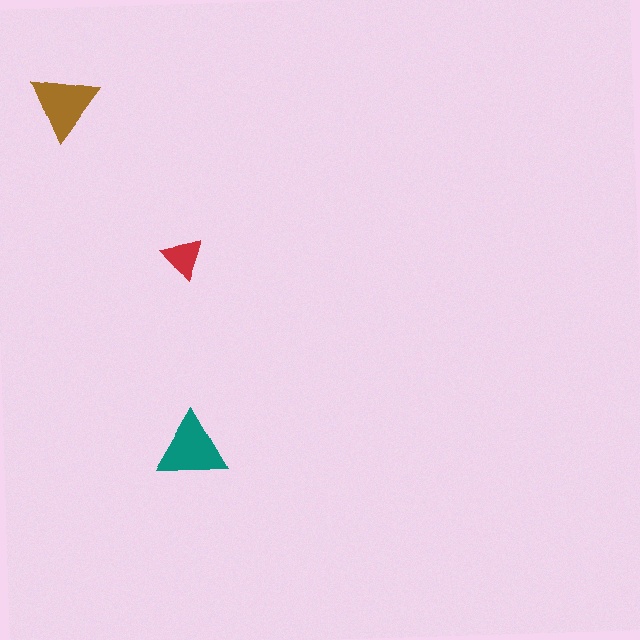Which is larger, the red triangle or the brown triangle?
The brown one.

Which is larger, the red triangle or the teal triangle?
The teal one.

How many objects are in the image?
There are 3 objects in the image.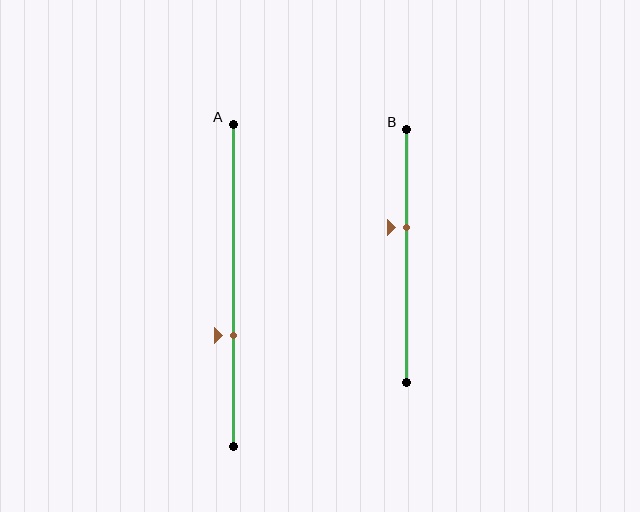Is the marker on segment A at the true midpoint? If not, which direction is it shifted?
No, the marker on segment A is shifted downward by about 16% of the segment length.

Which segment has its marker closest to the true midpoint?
Segment B has its marker closest to the true midpoint.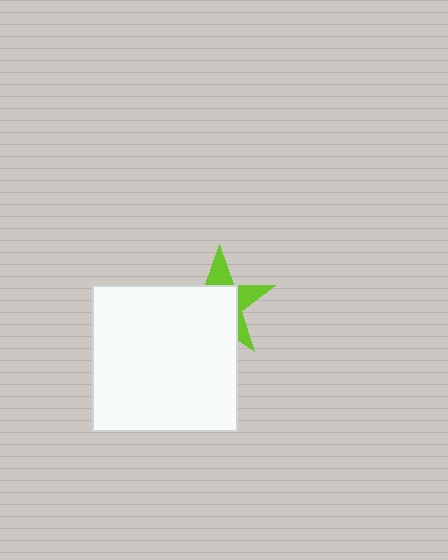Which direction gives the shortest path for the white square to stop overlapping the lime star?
Moving toward the lower-left gives the shortest separation.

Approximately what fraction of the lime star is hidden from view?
Roughly 64% of the lime star is hidden behind the white square.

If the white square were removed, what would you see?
You would see the complete lime star.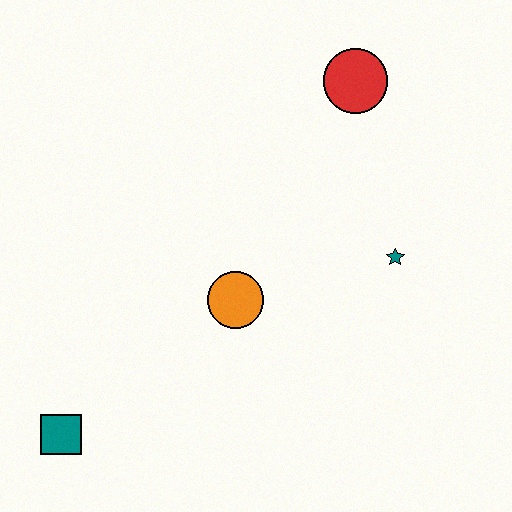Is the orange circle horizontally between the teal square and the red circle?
Yes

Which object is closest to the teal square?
The orange circle is closest to the teal square.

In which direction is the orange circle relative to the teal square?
The orange circle is to the right of the teal square.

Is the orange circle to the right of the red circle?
No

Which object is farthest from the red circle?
The teal square is farthest from the red circle.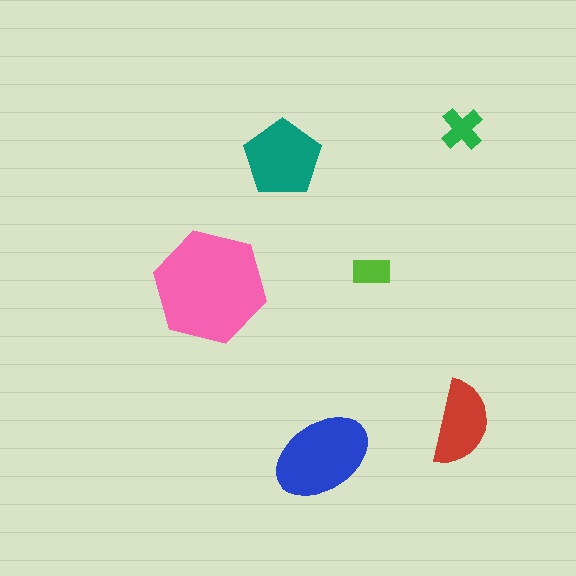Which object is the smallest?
The lime rectangle.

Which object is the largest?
The pink hexagon.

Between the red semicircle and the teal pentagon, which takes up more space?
The teal pentagon.